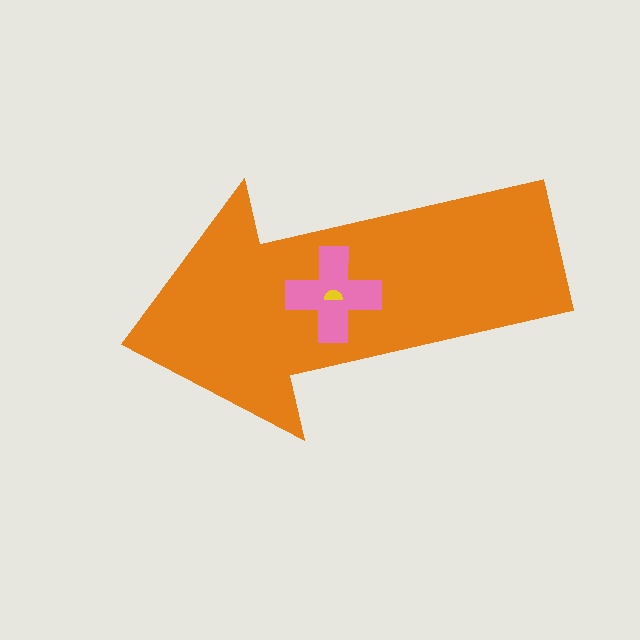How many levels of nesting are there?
3.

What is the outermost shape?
The orange arrow.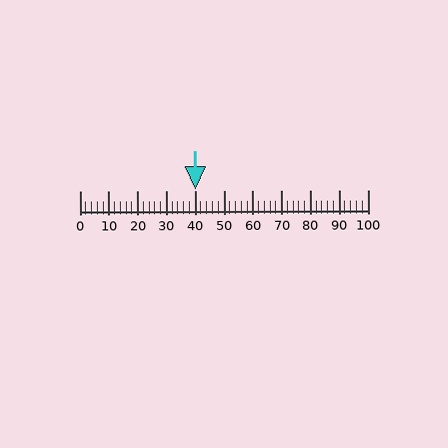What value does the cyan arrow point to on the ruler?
The cyan arrow points to approximately 40.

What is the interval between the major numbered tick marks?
The major tick marks are spaced 10 units apart.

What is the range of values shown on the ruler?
The ruler shows values from 0 to 100.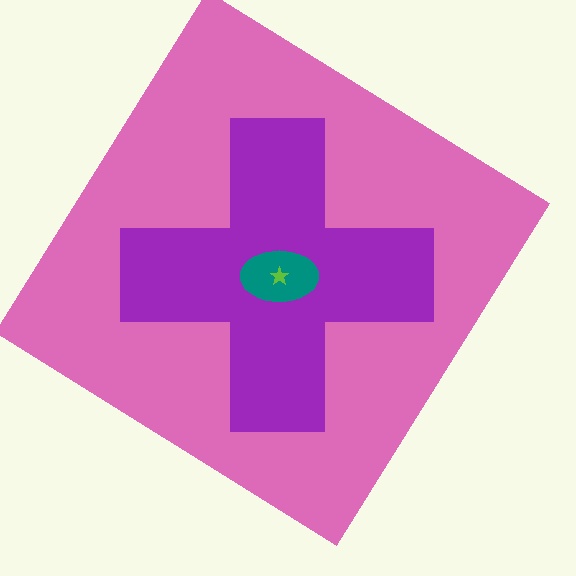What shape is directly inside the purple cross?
The teal ellipse.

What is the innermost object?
The lime star.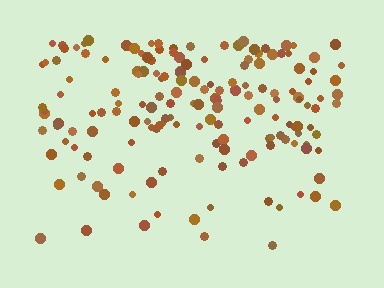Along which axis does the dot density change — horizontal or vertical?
Vertical.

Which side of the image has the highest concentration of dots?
The top.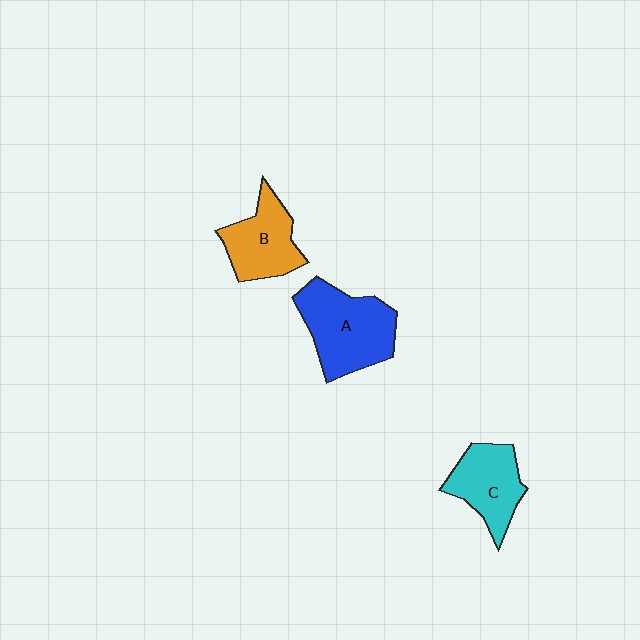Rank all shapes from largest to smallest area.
From largest to smallest: A (blue), C (cyan), B (orange).